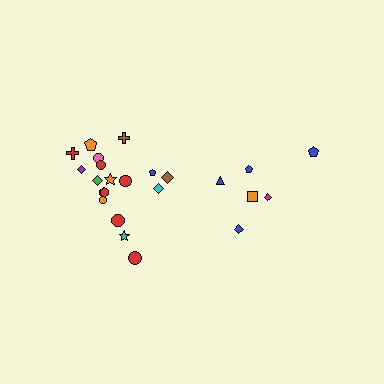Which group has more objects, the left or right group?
The left group.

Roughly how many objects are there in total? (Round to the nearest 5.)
Roughly 25 objects in total.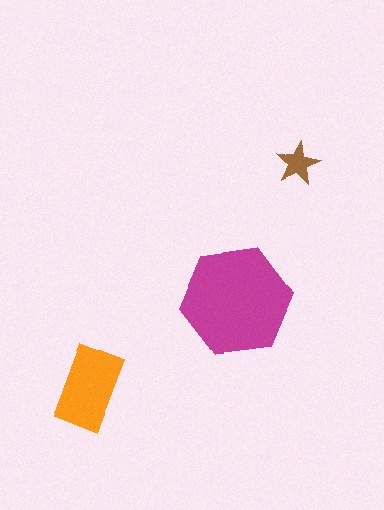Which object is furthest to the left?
The orange rectangle is leftmost.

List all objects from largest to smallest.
The magenta hexagon, the orange rectangle, the brown star.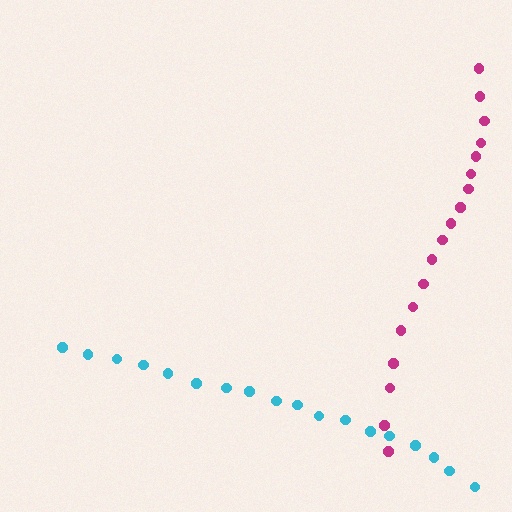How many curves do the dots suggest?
There are 2 distinct paths.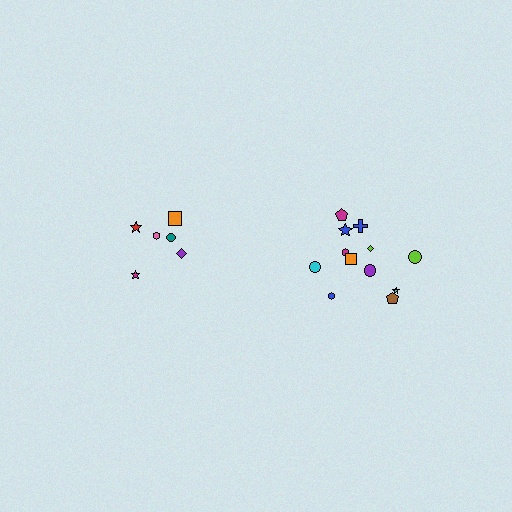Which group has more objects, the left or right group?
The right group.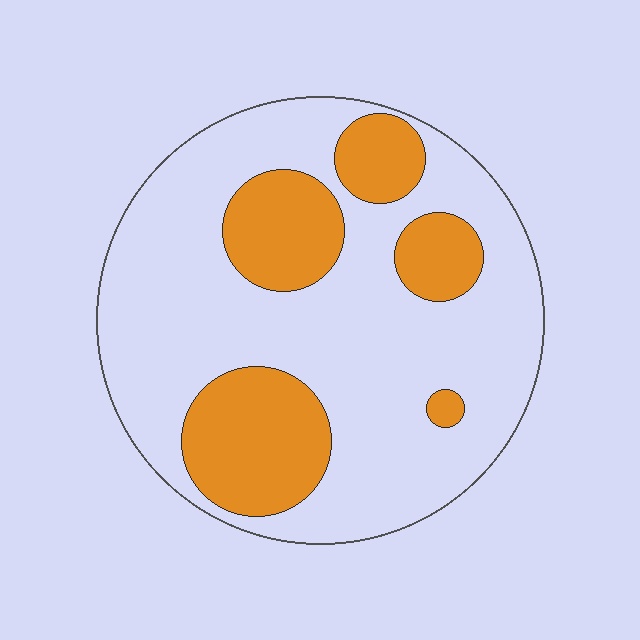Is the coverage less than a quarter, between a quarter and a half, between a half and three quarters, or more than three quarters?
Between a quarter and a half.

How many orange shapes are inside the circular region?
5.